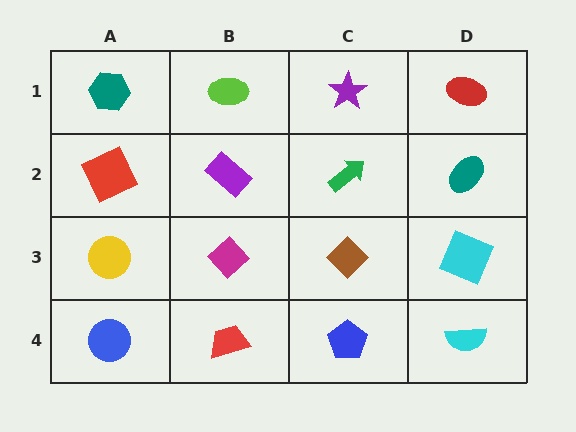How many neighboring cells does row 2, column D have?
3.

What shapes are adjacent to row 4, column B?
A magenta diamond (row 3, column B), a blue circle (row 4, column A), a blue pentagon (row 4, column C).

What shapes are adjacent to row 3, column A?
A red square (row 2, column A), a blue circle (row 4, column A), a magenta diamond (row 3, column B).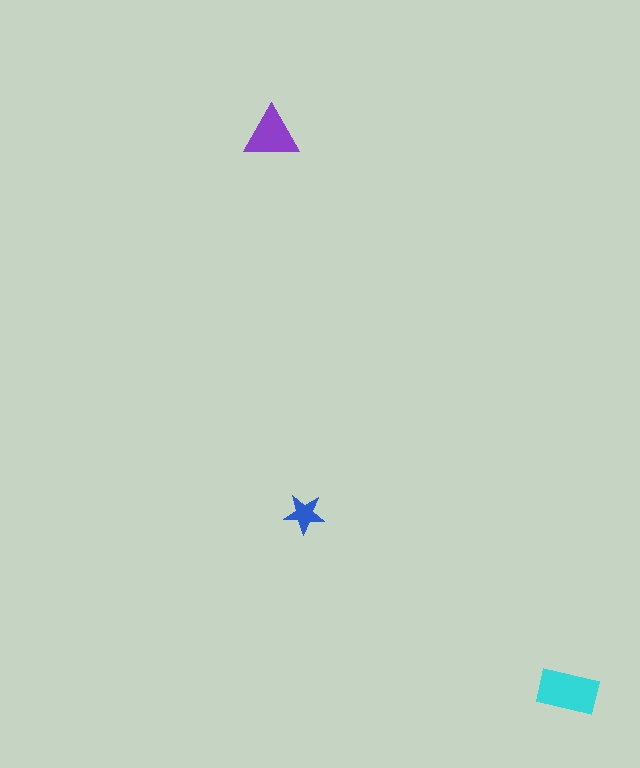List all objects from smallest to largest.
The blue star, the purple triangle, the cyan rectangle.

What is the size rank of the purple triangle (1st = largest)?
2nd.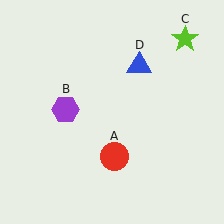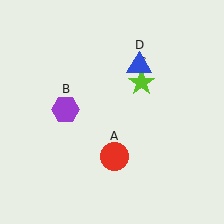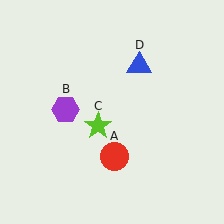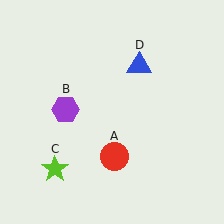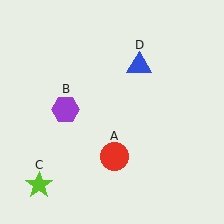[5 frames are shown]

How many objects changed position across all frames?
1 object changed position: lime star (object C).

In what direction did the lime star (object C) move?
The lime star (object C) moved down and to the left.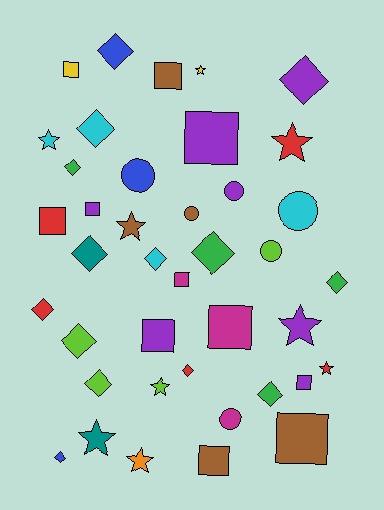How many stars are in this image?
There are 9 stars.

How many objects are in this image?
There are 40 objects.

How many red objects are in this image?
There are 5 red objects.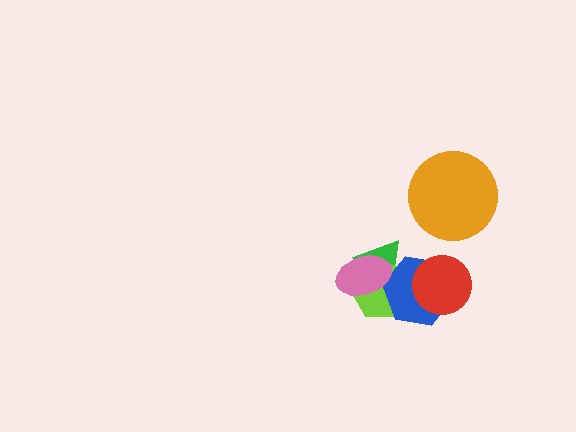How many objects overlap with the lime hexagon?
3 objects overlap with the lime hexagon.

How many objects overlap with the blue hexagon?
4 objects overlap with the blue hexagon.